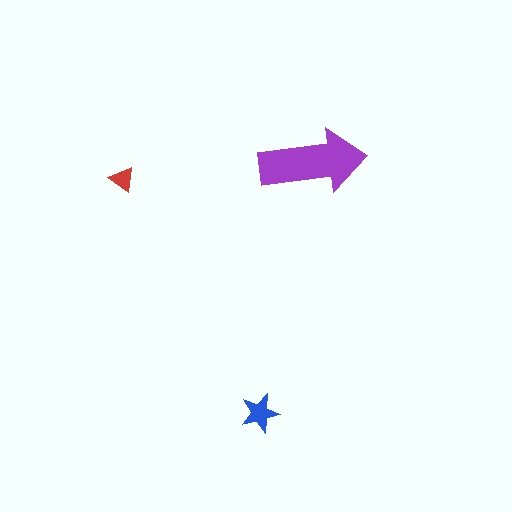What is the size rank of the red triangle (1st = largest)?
3rd.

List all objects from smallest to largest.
The red triangle, the blue star, the purple arrow.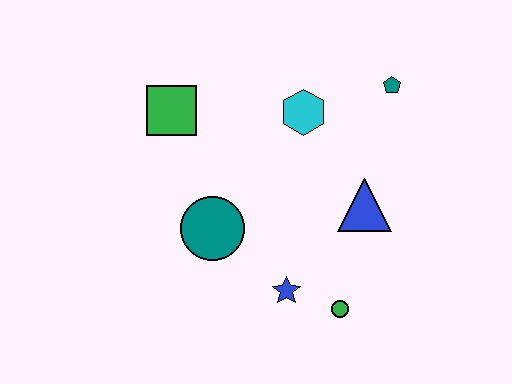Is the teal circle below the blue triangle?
Yes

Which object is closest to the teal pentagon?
The cyan hexagon is closest to the teal pentagon.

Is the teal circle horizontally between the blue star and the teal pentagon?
No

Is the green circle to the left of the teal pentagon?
Yes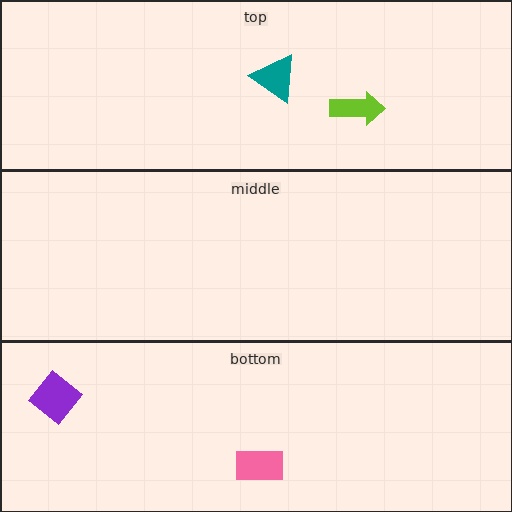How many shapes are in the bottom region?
2.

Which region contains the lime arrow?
The top region.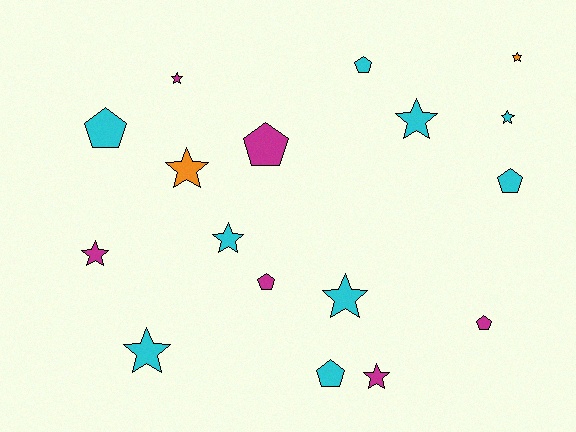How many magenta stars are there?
There are 3 magenta stars.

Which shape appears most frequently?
Star, with 10 objects.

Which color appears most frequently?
Cyan, with 9 objects.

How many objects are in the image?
There are 17 objects.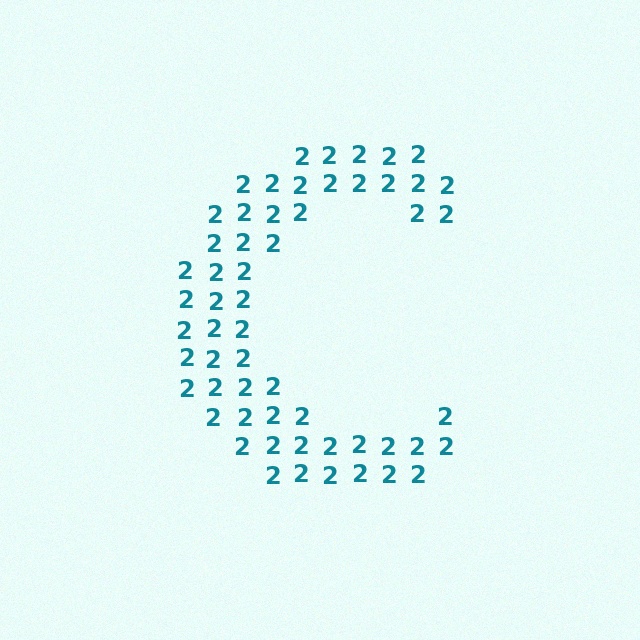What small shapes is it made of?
It is made of small digit 2's.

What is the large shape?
The large shape is the letter C.